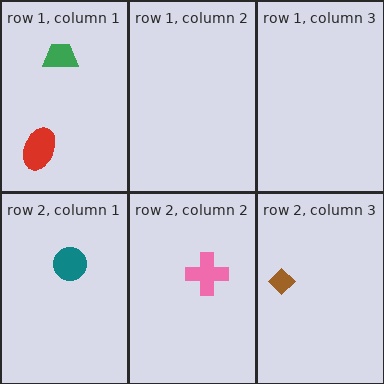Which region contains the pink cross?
The row 2, column 2 region.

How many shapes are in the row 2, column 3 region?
1.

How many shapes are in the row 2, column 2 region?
1.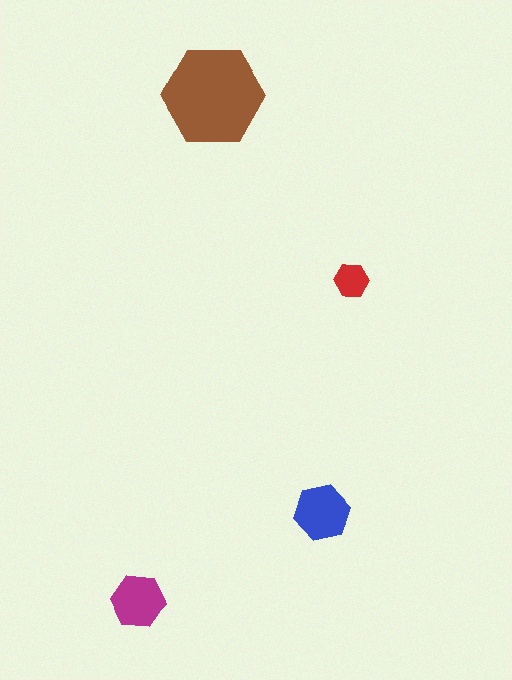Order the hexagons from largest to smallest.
the brown one, the blue one, the magenta one, the red one.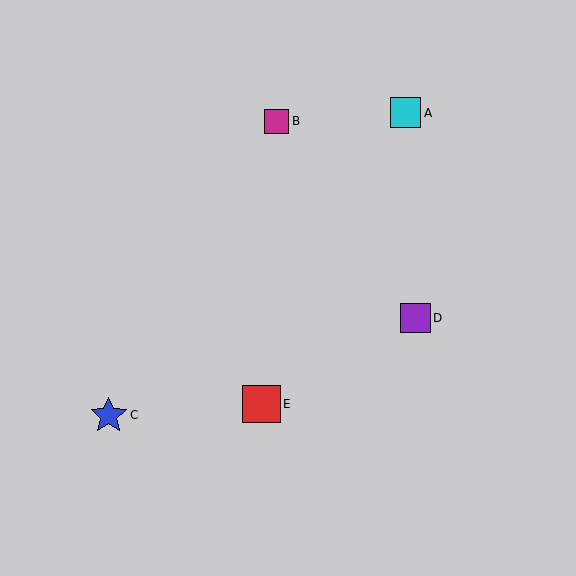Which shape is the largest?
The red square (labeled E) is the largest.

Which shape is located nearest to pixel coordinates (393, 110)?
The cyan square (labeled A) at (406, 113) is nearest to that location.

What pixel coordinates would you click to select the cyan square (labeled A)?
Click at (406, 113) to select the cyan square A.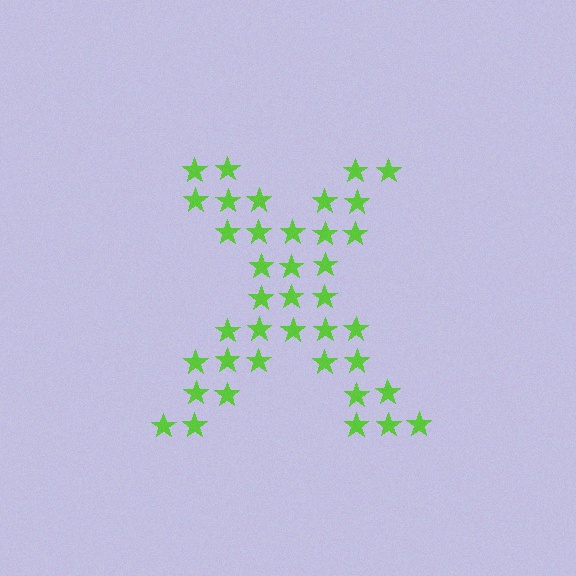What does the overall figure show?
The overall figure shows the letter X.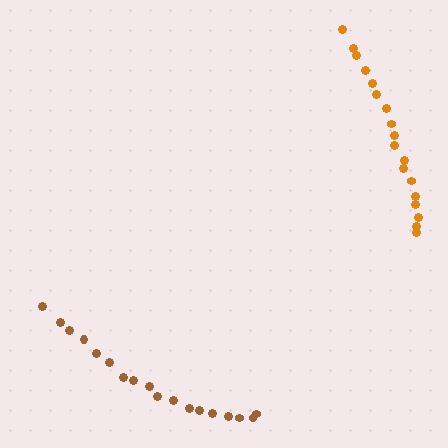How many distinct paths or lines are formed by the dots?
There are 2 distinct paths.